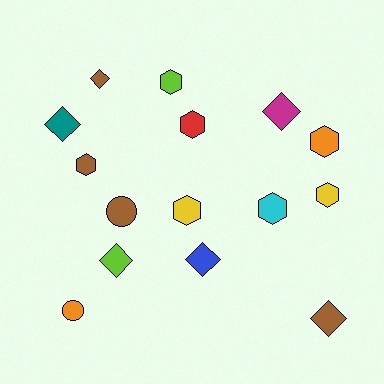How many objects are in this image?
There are 15 objects.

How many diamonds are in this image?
There are 6 diamonds.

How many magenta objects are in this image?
There is 1 magenta object.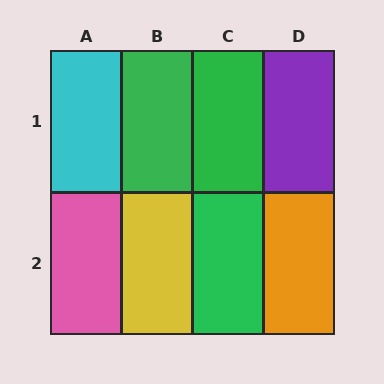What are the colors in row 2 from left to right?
Pink, yellow, green, orange.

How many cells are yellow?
1 cell is yellow.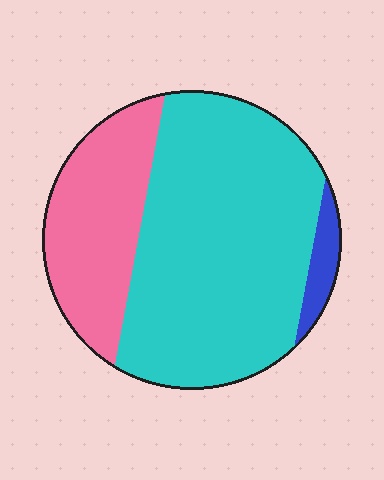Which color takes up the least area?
Blue, at roughly 5%.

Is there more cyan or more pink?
Cyan.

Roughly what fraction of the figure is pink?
Pink takes up about one quarter (1/4) of the figure.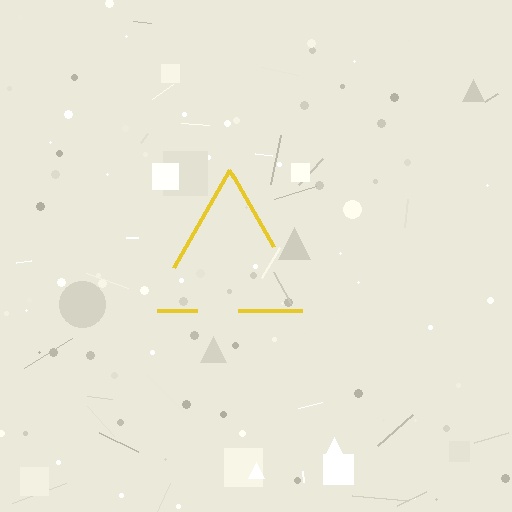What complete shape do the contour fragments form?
The contour fragments form a triangle.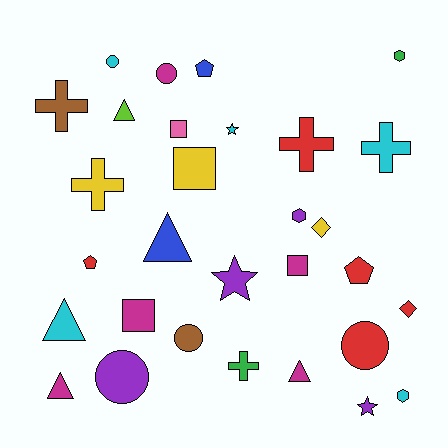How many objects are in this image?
There are 30 objects.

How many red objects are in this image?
There are 5 red objects.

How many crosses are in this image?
There are 5 crosses.